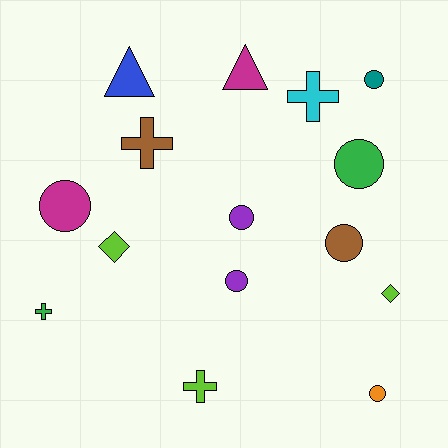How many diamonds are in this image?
There are 2 diamonds.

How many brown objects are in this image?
There are 2 brown objects.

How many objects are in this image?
There are 15 objects.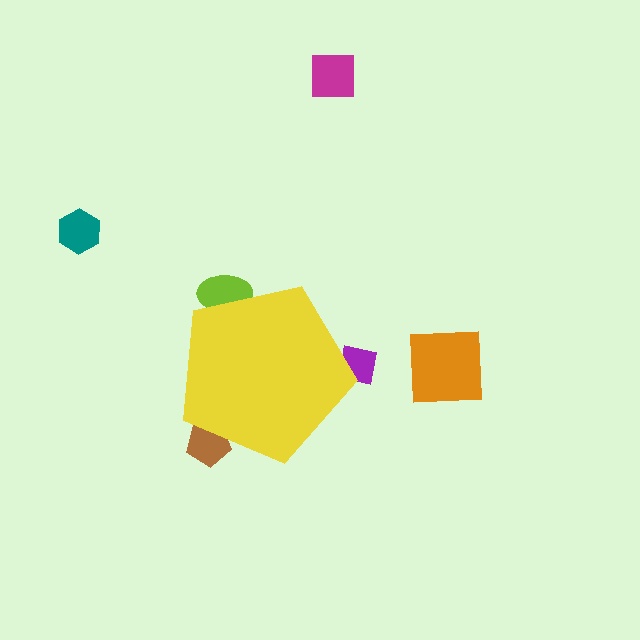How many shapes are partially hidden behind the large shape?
3 shapes are partially hidden.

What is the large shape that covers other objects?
A yellow pentagon.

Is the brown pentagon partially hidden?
Yes, the brown pentagon is partially hidden behind the yellow pentagon.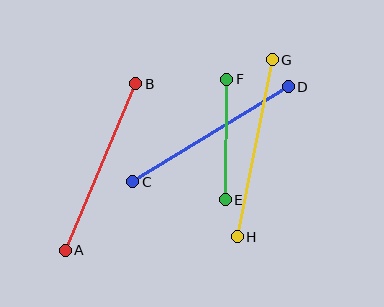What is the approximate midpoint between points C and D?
The midpoint is at approximately (210, 134) pixels.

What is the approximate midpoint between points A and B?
The midpoint is at approximately (100, 167) pixels.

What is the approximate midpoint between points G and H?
The midpoint is at approximately (255, 148) pixels.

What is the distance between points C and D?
The distance is approximately 182 pixels.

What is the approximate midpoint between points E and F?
The midpoint is at approximately (226, 140) pixels.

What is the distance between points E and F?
The distance is approximately 120 pixels.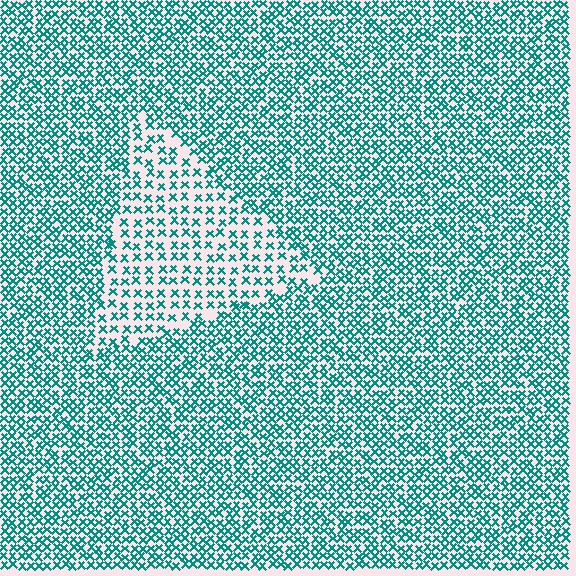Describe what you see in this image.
The image contains small teal elements arranged at two different densities. A triangle-shaped region is visible where the elements are less densely packed than the surrounding area.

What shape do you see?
I see a triangle.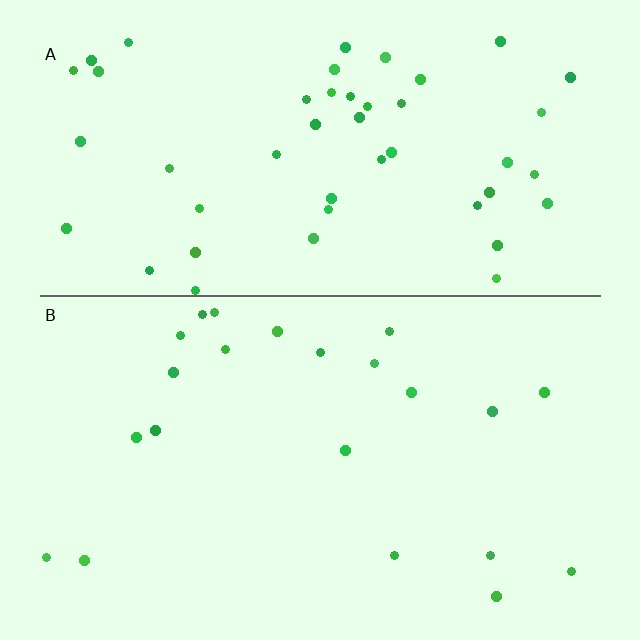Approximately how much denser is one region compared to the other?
Approximately 2.2× — region A over region B.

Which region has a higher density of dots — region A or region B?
A (the top).